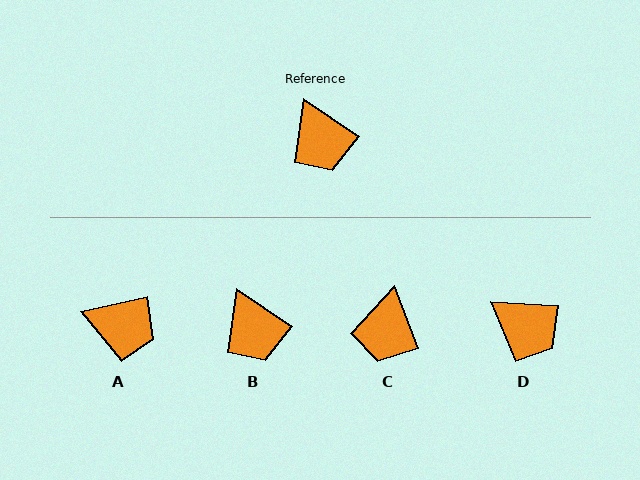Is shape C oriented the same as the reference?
No, it is off by about 35 degrees.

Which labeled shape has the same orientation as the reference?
B.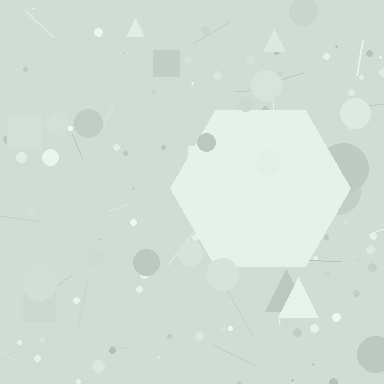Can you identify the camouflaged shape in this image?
The camouflaged shape is a hexagon.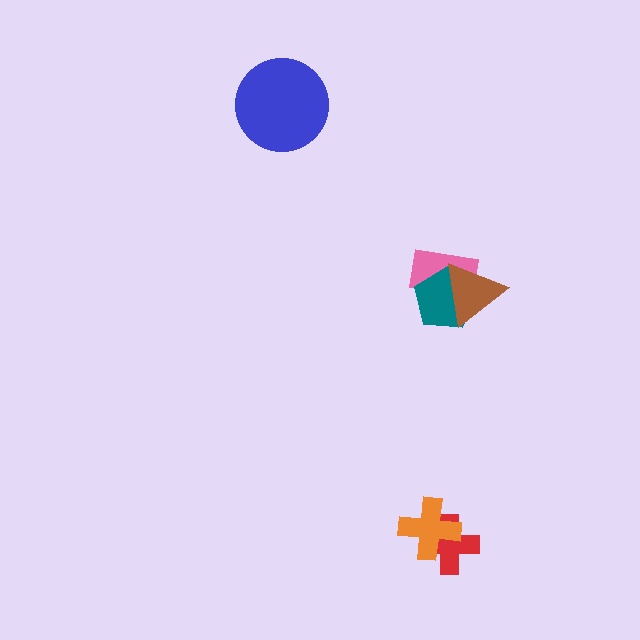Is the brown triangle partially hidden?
No, no other shape covers it.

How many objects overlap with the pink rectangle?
2 objects overlap with the pink rectangle.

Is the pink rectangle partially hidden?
Yes, it is partially covered by another shape.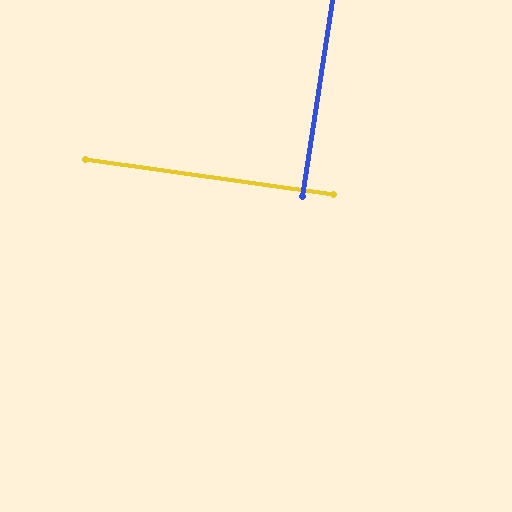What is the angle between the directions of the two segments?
Approximately 89 degrees.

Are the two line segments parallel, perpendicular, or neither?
Perpendicular — they meet at approximately 89°.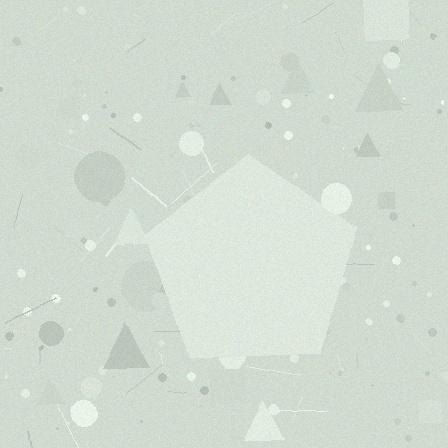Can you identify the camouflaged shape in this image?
The camouflaged shape is a pentagon.